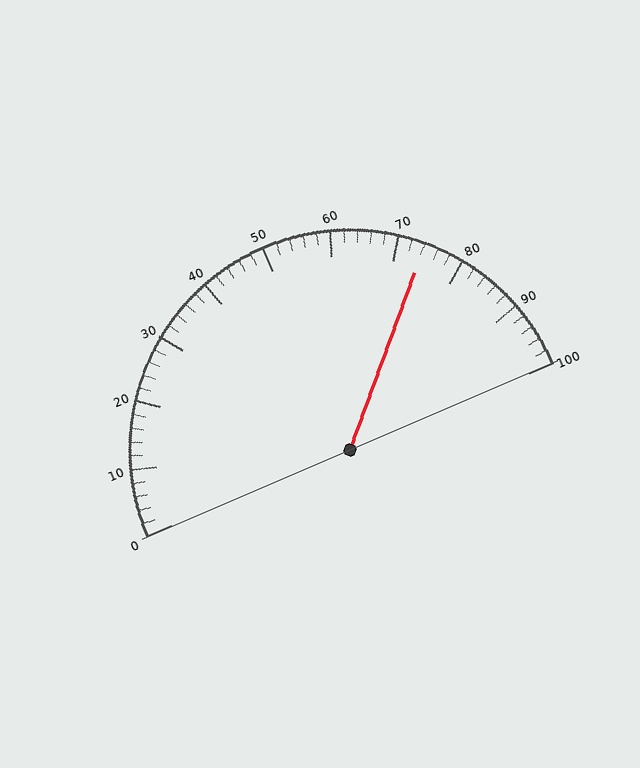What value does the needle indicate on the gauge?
The needle indicates approximately 74.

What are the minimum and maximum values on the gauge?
The gauge ranges from 0 to 100.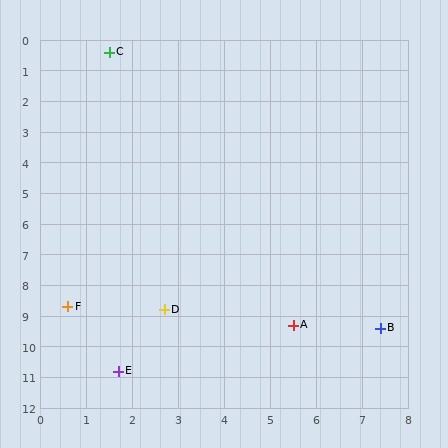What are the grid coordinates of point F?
Point F is at approximately (0.6, 8.7).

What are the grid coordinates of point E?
Point E is at approximately (1.7, 10.8).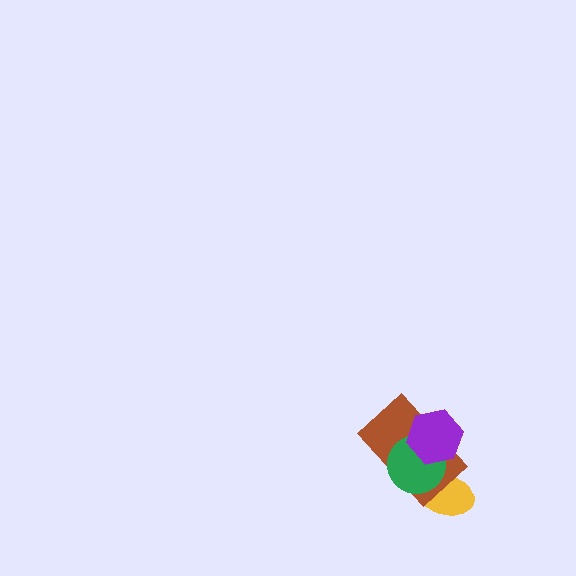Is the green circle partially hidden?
Yes, it is partially covered by another shape.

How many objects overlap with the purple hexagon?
2 objects overlap with the purple hexagon.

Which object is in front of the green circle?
The purple hexagon is in front of the green circle.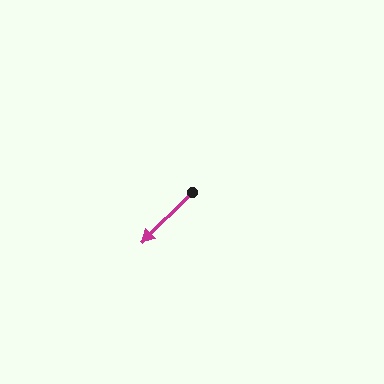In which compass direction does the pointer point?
Southwest.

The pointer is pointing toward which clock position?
Roughly 7 o'clock.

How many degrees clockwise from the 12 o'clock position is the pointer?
Approximately 225 degrees.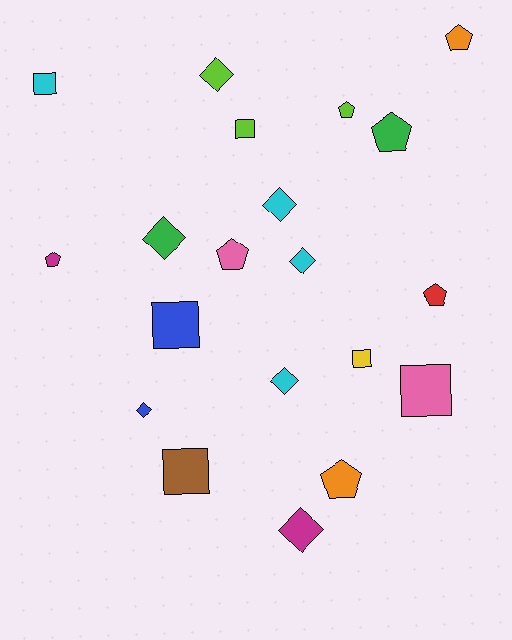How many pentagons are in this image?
There are 7 pentagons.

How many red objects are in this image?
There is 1 red object.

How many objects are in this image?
There are 20 objects.